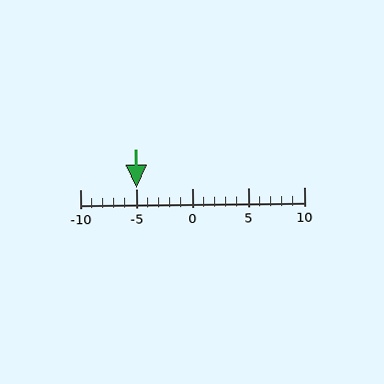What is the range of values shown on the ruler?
The ruler shows values from -10 to 10.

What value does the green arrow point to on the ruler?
The green arrow points to approximately -5.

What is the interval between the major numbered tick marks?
The major tick marks are spaced 5 units apart.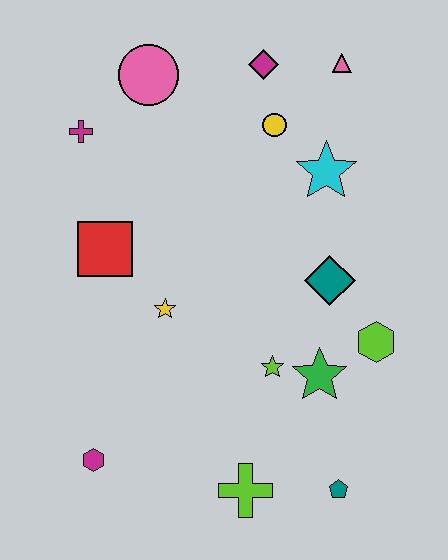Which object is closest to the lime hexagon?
The green star is closest to the lime hexagon.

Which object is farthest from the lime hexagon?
The magenta cross is farthest from the lime hexagon.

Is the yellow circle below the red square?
No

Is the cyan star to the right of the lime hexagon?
No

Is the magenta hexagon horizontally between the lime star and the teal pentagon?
No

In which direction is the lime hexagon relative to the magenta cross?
The lime hexagon is to the right of the magenta cross.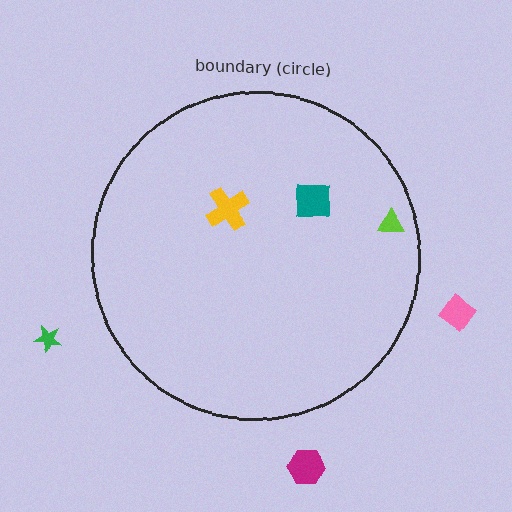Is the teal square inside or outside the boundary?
Inside.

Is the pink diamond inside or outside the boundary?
Outside.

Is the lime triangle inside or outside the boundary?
Inside.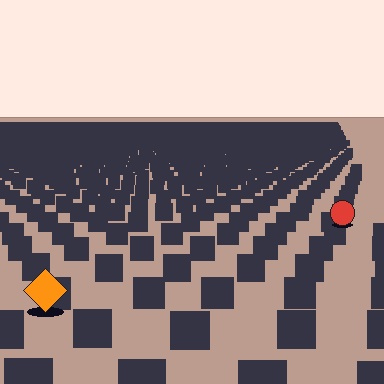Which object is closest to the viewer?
The orange diamond is closest. The texture marks near it are larger and more spread out.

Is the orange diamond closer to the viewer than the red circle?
Yes. The orange diamond is closer — you can tell from the texture gradient: the ground texture is coarser near it.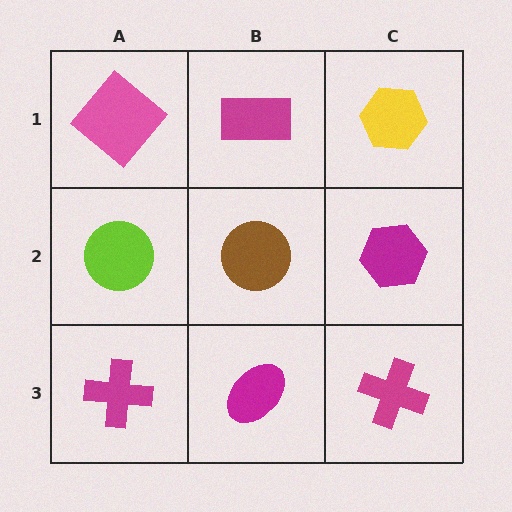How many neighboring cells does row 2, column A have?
3.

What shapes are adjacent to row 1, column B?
A brown circle (row 2, column B), a pink diamond (row 1, column A), a yellow hexagon (row 1, column C).